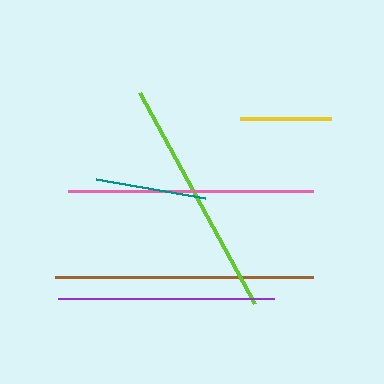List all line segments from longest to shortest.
From longest to shortest: brown, pink, lime, purple, teal, yellow.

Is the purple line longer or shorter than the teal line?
The purple line is longer than the teal line.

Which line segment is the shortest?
The yellow line is the shortest at approximately 91 pixels.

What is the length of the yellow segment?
The yellow segment is approximately 91 pixels long.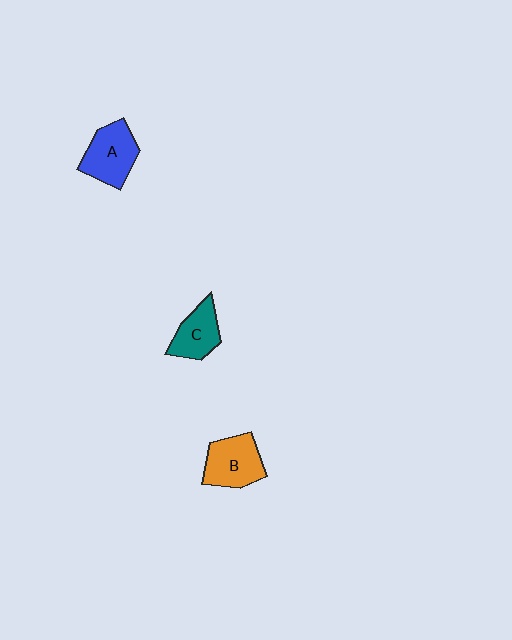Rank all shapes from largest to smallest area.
From largest to smallest: B (orange), A (blue), C (teal).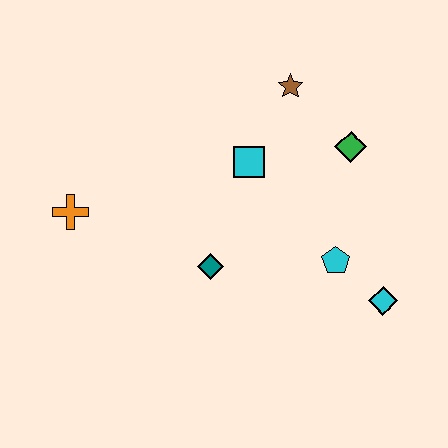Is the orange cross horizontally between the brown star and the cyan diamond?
No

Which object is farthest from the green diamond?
The orange cross is farthest from the green diamond.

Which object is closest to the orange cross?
The teal diamond is closest to the orange cross.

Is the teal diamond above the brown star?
No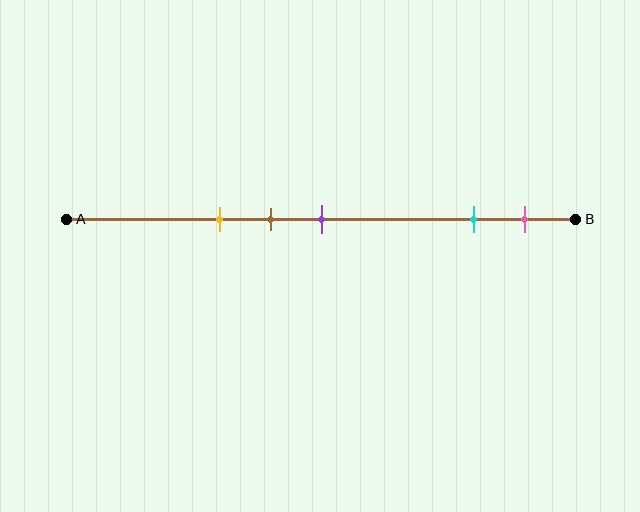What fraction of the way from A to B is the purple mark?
The purple mark is approximately 50% (0.5) of the way from A to B.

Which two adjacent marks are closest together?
The brown and purple marks are the closest adjacent pair.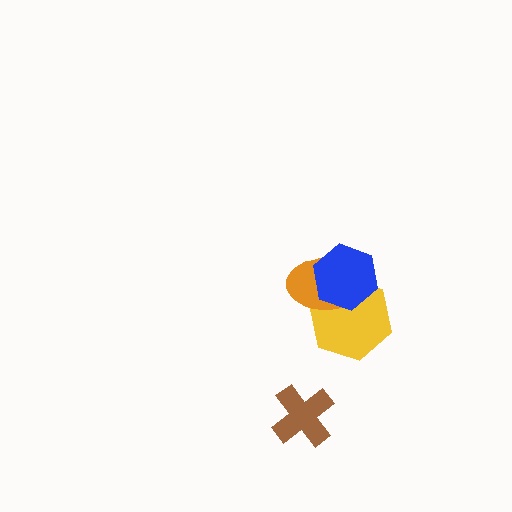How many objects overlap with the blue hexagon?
2 objects overlap with the blue hexagon.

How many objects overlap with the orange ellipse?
2 objects overlap with the orange ellipse.